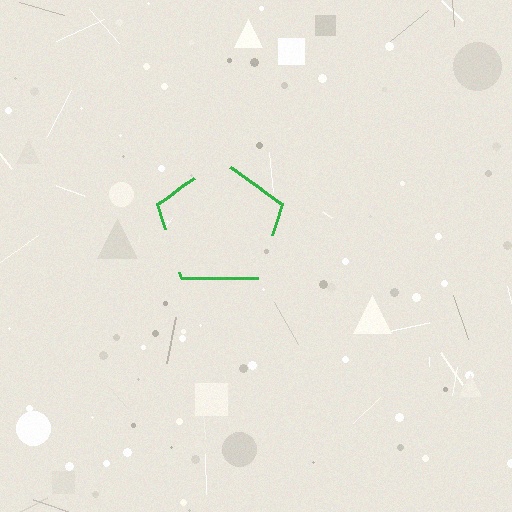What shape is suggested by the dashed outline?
The dashed outline suggests a pentagon.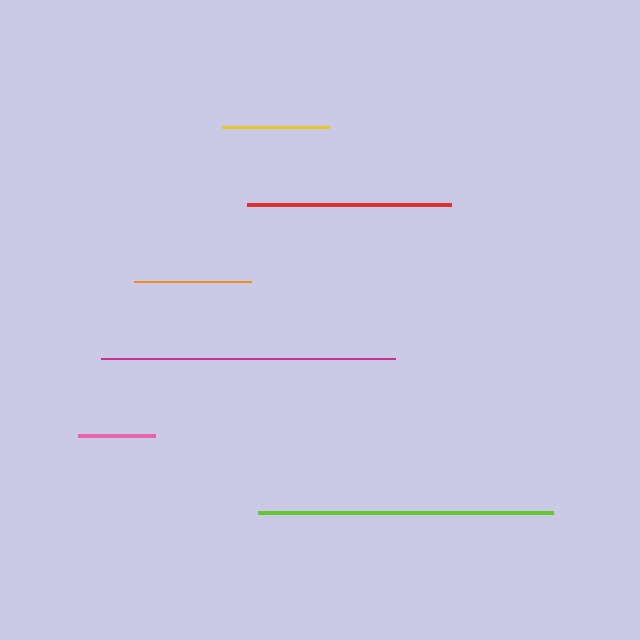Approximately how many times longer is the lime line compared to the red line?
The lime line is approximately 1.4 times the length of the red line.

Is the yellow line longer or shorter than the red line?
The red line is longer than the yellow line.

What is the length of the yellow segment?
The yellow segment is approximately 107 pixels long.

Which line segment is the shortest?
The pink line is the shortest at approximately 77 pixels.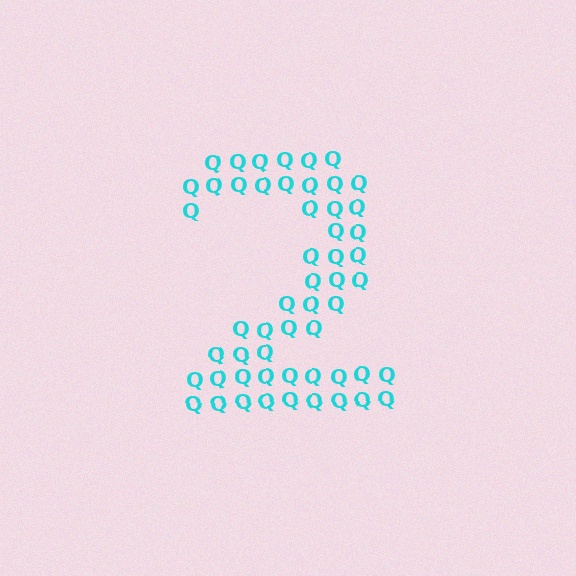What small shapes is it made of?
It is made of small letter Q's.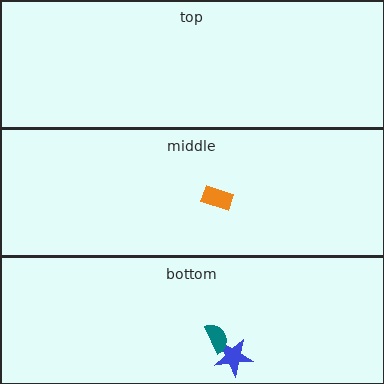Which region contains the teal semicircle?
The bottom region.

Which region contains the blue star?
The bottom region.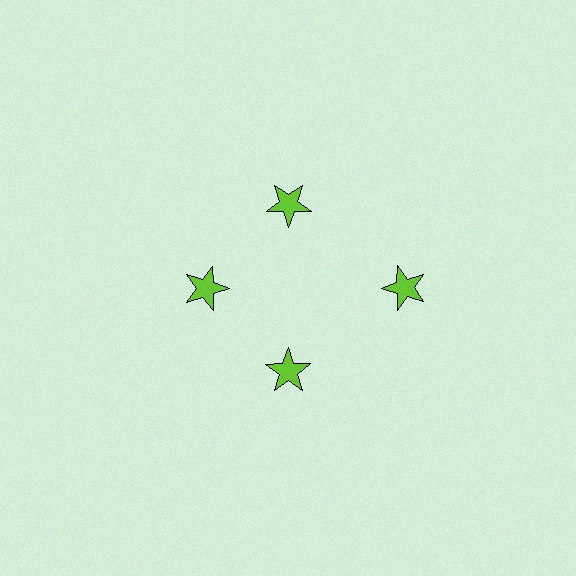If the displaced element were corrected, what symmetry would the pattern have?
It would have 4-fold rotational symmetry — the pattern would map onto itself every 90 degrees.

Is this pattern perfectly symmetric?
No. The 4 lime stars are arranged in a ring, but one element near the 3 o'clock position is pushed outward from the center, breaking the 4-fold rotational symmetry.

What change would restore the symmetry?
The symmetry would be restored by moving it inward, back onto the ring so that all 4 stars sit at equal angles and equal distance from the center.